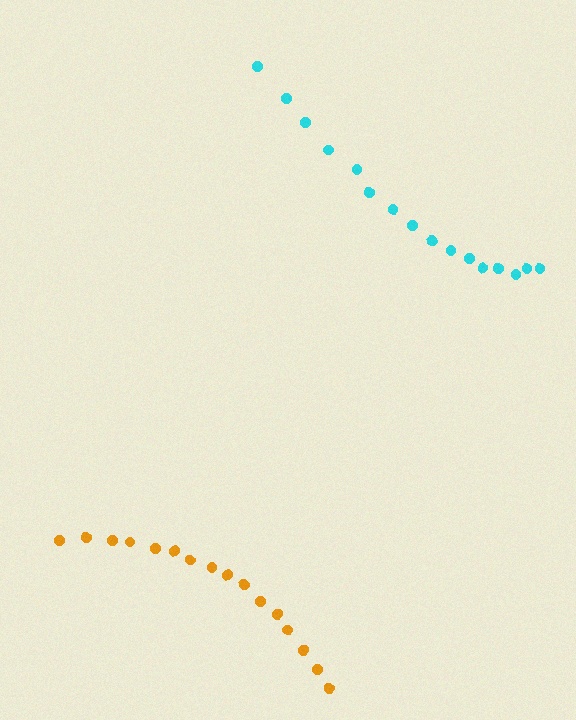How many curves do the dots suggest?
There are 2 distinct paths.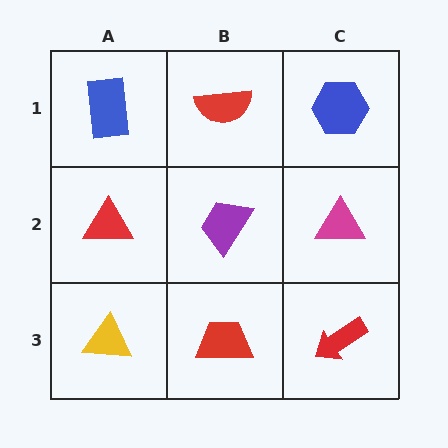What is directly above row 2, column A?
A blue rectangle.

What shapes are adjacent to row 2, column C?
A blue hexagon (row 1, column C), a red arrow (row 3, column C), a purple trapezoid (row 2, column B).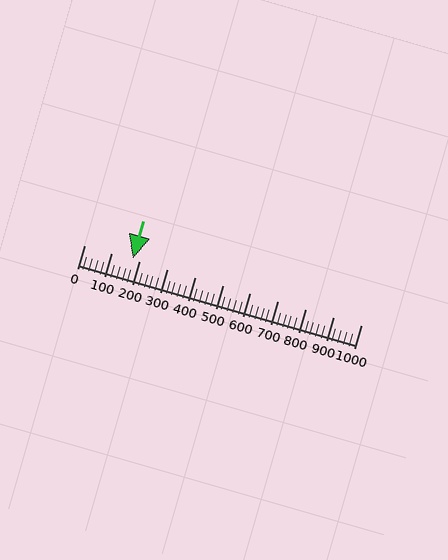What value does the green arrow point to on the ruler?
The green arrow points to approximately 175.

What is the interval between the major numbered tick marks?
The major tick marks are spaced 100 units apart.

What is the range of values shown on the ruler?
The ruler shows values from 0 to 1000.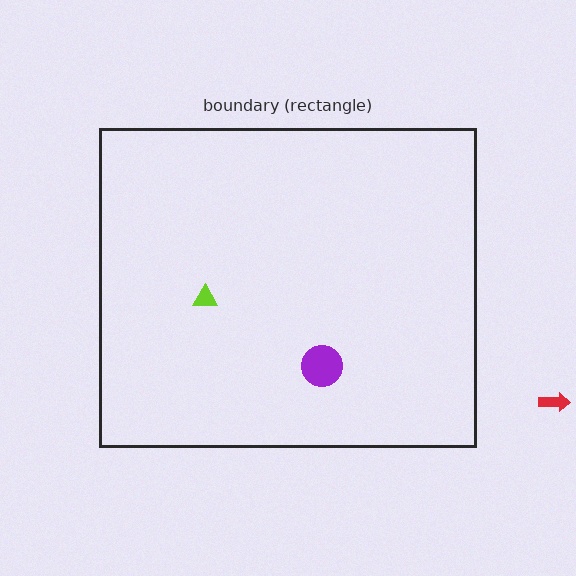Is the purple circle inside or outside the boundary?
Inside.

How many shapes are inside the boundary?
2 inside, 1 outside.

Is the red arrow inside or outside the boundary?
Outside.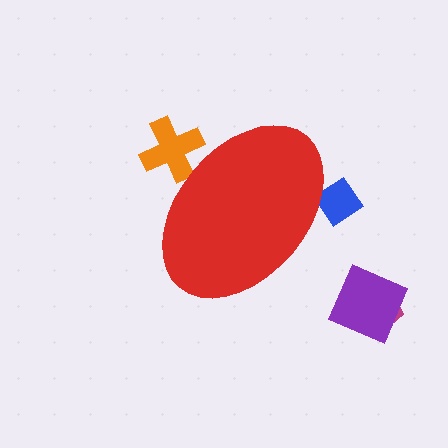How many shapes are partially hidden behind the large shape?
2 shapes are partially hidden.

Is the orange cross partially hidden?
Yes, the orange cross is partially hidden behind the red ellipse.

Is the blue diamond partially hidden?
Yes, the blue diamond is partially hidden behind the red ellipse.